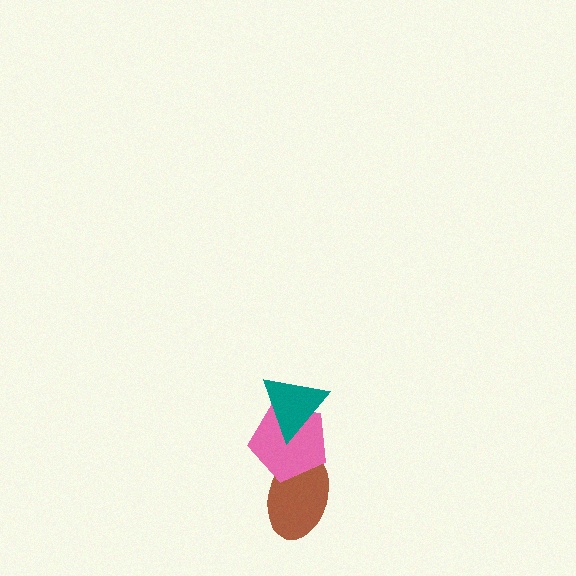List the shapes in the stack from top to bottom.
From top to bottom: the teal triangle, the pink pentagon, the brown ellipse.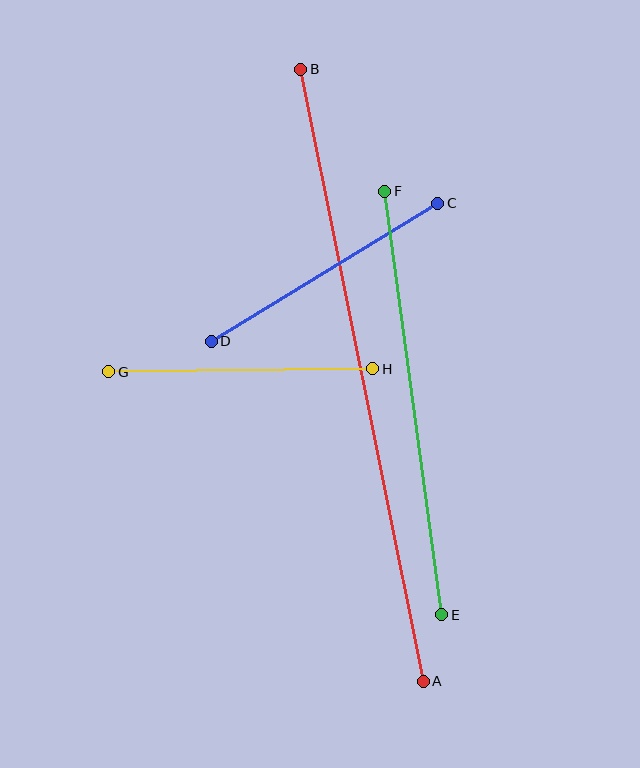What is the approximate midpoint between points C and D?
The midpoint is at approximately (324, 272) pixels.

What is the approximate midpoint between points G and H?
The midpoint is at approximately (241, 370) pixels.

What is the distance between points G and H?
The distance is approximately 264 pixels.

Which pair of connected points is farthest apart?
Points A and B are farthest apart.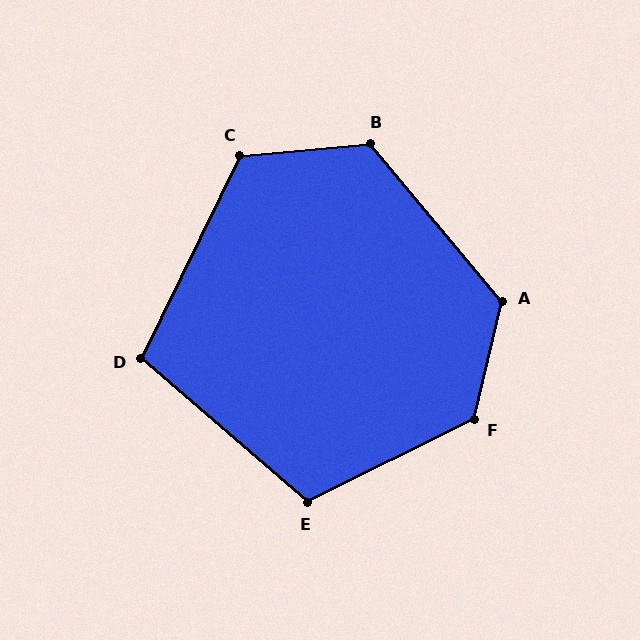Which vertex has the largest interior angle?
F, at approximately 130 degrees.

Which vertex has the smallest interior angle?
D, at approximately 105 degrees.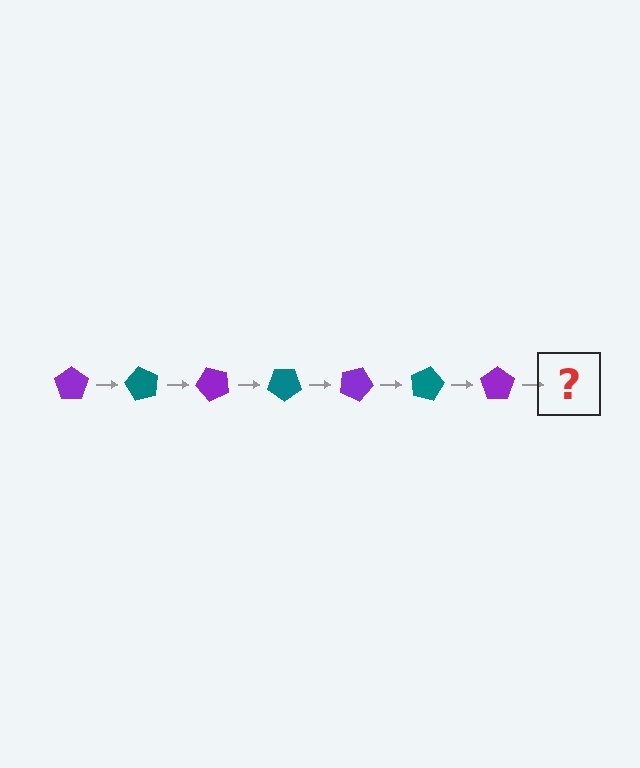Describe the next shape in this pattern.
It should be a teal pentagon, rotated 420 degrees from the start.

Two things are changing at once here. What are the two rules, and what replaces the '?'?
The two rules are that it rotates 60 degrees each step and the color cycles through purple and teal. The '?' should be a teal pentagon, rotated 420 degrees from the start.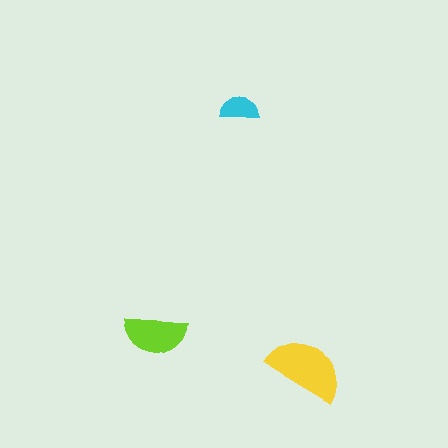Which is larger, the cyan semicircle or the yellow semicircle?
The yellow one.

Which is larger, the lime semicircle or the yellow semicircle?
The yellow one.